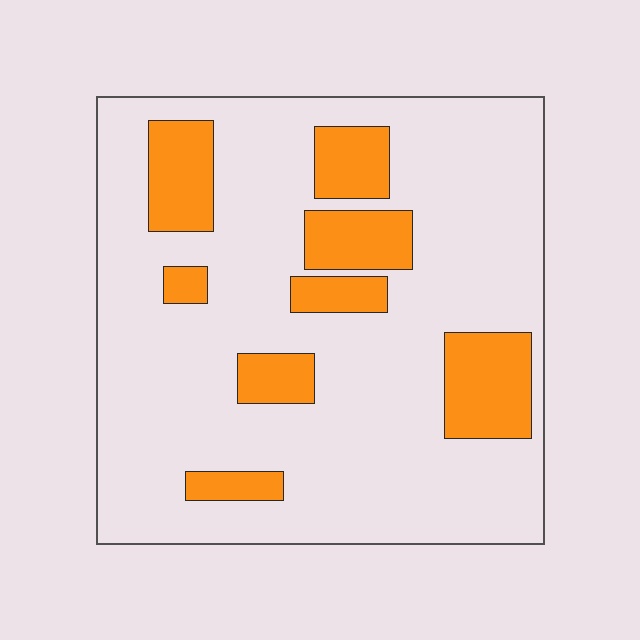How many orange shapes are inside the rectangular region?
8.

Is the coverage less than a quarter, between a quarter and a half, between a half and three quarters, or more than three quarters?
Less than a quarter.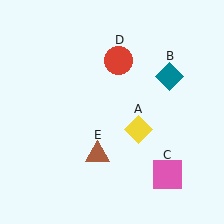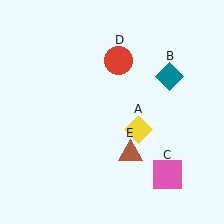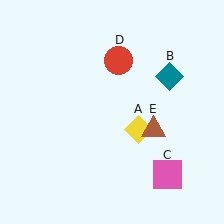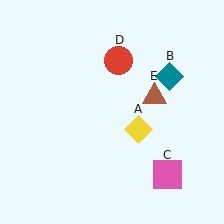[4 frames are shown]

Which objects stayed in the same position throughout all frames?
Yellow diamond (object A) and teal diamond (object B) and pink square (object C) and red circle (object D) remained stationary.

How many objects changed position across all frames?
1 object changed position: brown triangle (object E).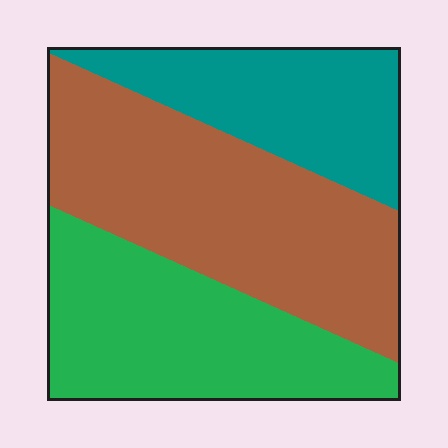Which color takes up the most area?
Brown, at roughly 45%.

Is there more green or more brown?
Brown.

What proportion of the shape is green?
Green covers about 35% of the shape.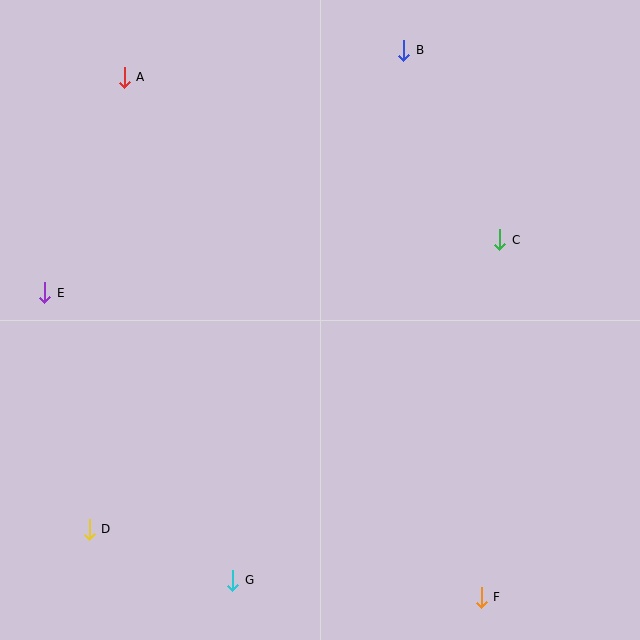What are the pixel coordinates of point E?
Point E is at (45, 293).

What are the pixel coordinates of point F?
Point F is at (481, 597).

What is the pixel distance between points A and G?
The distance between A and G is 515 pixels.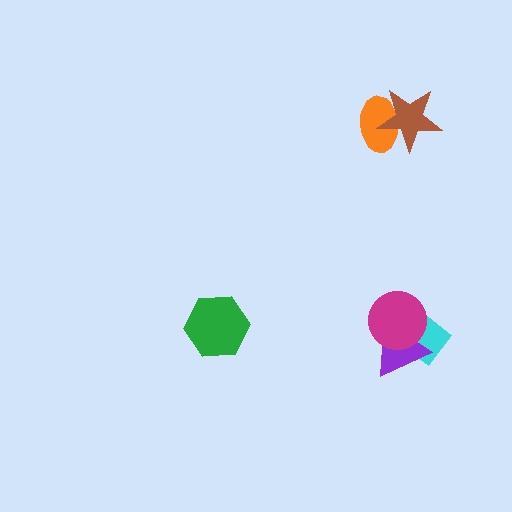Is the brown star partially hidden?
No, no other shape covers it.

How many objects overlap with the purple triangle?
2 objects overlap with the purple triangle.